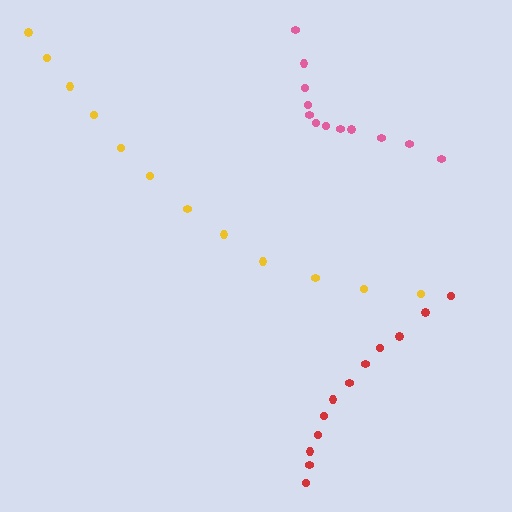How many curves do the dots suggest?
There are 3 distinct paths.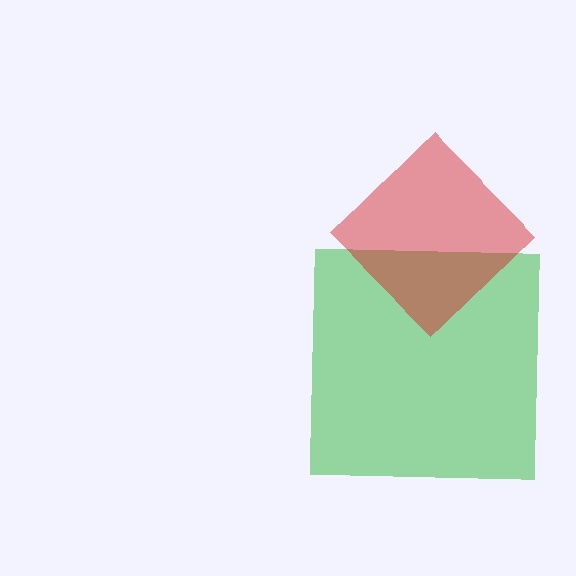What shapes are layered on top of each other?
The layered shapes are: a green square, a red diamond.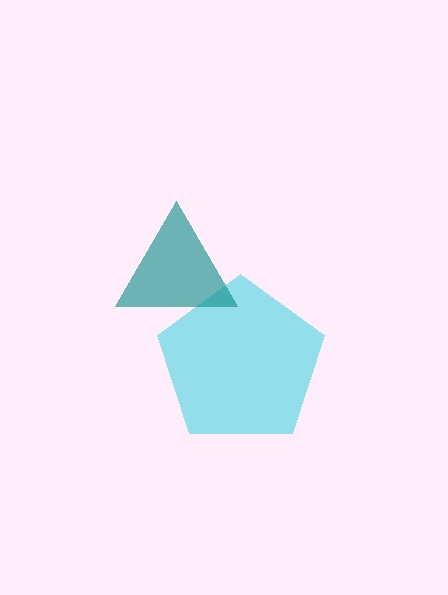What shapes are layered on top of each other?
The layered shapes are: a cyan pentagon, a teal triangle.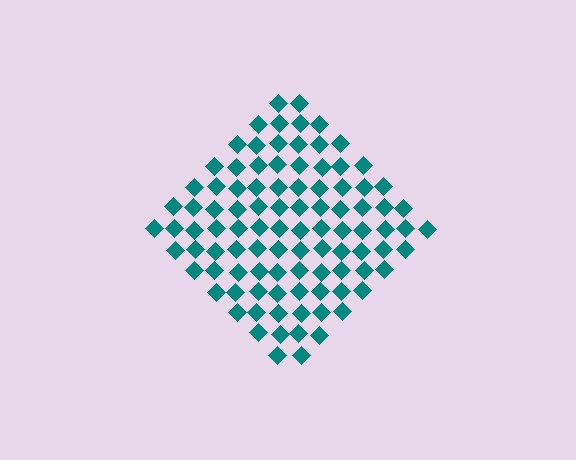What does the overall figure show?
The overall figure shows a diamond.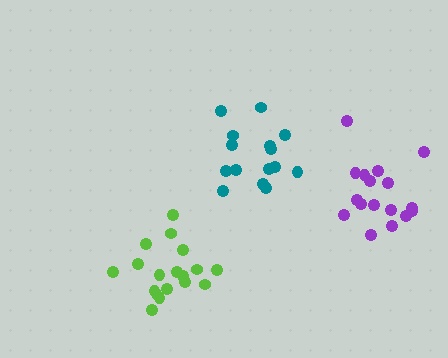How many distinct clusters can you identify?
There are 3 distinct clusters.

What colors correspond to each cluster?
The clusters are colored: teal, purple, lime.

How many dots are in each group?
Group 1: 15 dots, Group 2: 17 dots, Group 3: 18 dots (50 total).